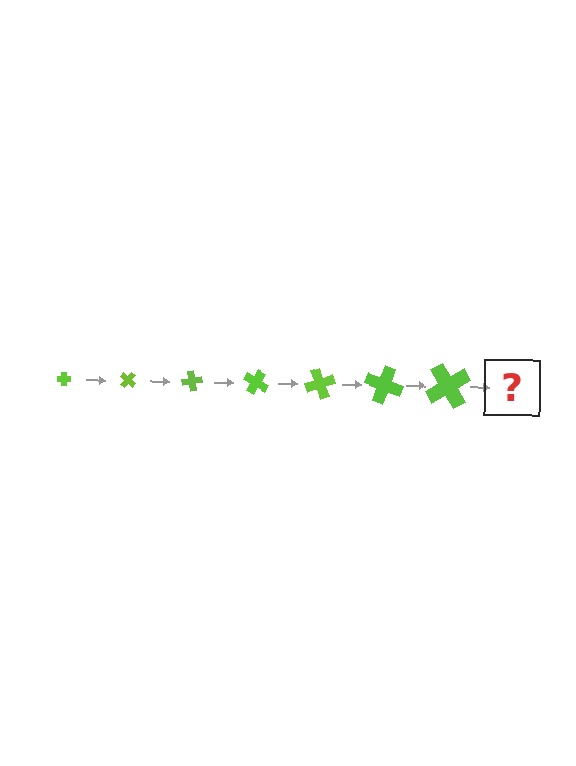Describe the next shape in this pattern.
It should be a cross, larger than the previous one and rotated 280 degrees from the start.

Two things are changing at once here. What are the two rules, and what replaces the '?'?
The two rules are that the cross grows larger each step and it rotates 40 degrees each step. The '?' should be a cross, larger than the previous one and rotated 280 degrees from the start.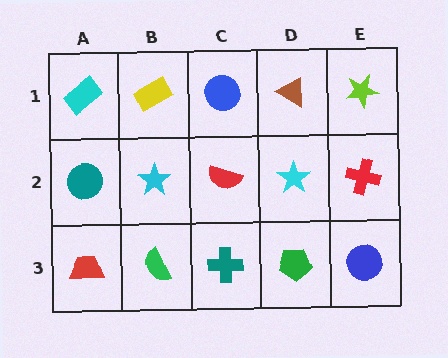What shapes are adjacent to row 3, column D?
A cyan star (row 2, column D), a teal cross (row 3, column C), a blue circle (row 3, column E).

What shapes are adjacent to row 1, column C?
A red semicircle (row 2, column C), a yellow rectangle (row 1, column B), a brown triangle (row 1, column D).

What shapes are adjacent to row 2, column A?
A cyan rectangle (row 1, column A), a red trapezoid (row 3, column A), a cyan star (row 2, column B).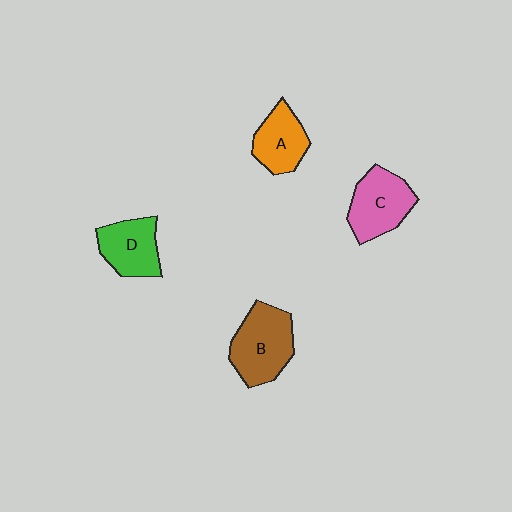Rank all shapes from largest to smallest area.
From largest to smallest: B (brown), C (pink), D (green), A (orange).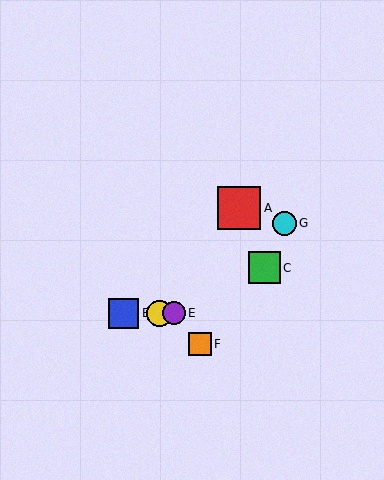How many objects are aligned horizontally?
3 objects (B, D, E) are aligned horizontally.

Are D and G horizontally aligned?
No, D is at y≈313 and G is at y≈223.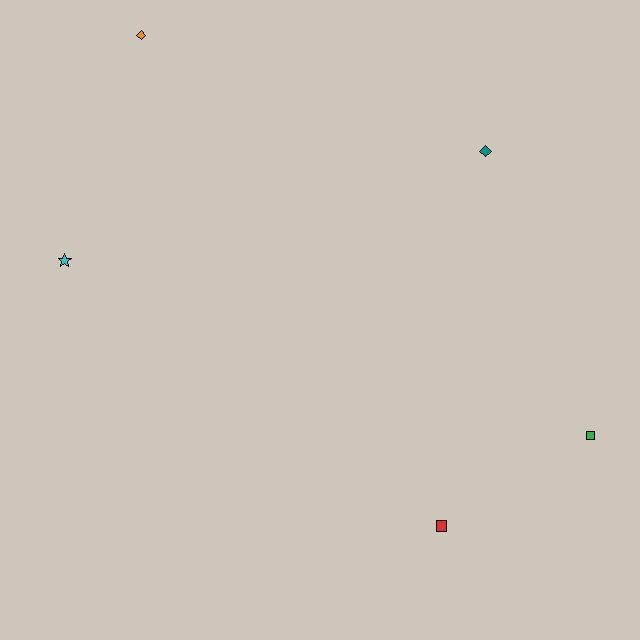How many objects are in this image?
There are 5 objects.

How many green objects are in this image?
There is 1 green object.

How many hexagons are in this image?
There are no hexagons.